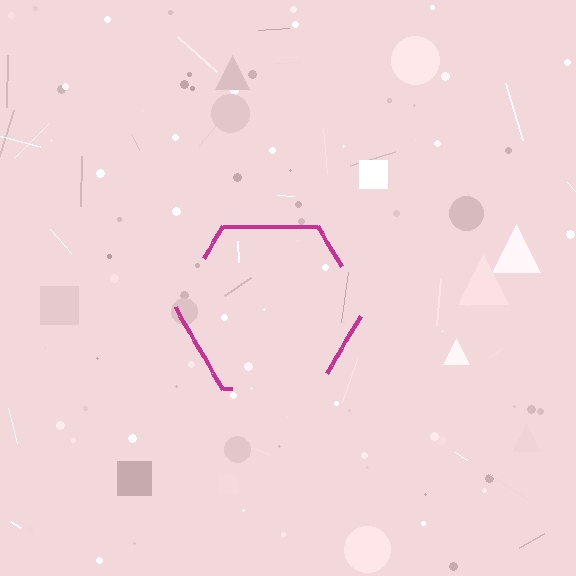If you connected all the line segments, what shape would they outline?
They would outline a hexagon.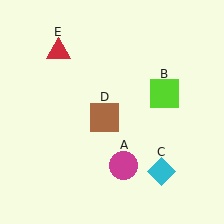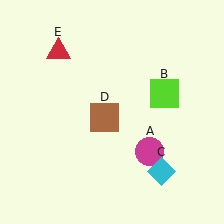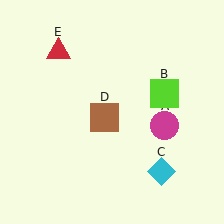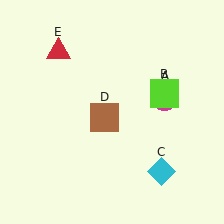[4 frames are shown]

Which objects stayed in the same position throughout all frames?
Lime square (object B) and cyan diamond (object C) and brown square (object D) and red triangle (object E) remained stationary.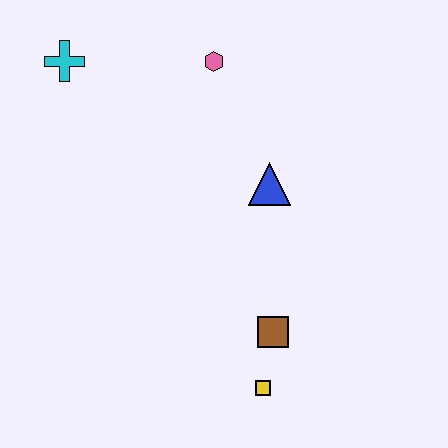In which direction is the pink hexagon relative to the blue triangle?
The pink hexagon is above the blue triangle.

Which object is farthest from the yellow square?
The cyan cross is farthest from the yellow square.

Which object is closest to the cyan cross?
The pink hexagon is closest to the cyan cross.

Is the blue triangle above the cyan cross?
No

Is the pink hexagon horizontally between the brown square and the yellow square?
No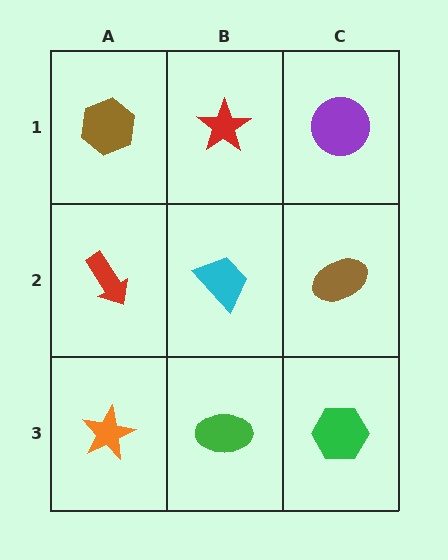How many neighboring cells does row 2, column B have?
4.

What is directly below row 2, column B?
A green ellipse.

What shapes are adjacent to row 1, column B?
A cyan trapezoid (row 2, column B), a brown hexagon (row 1, column A), a purple circle (row 1, column C).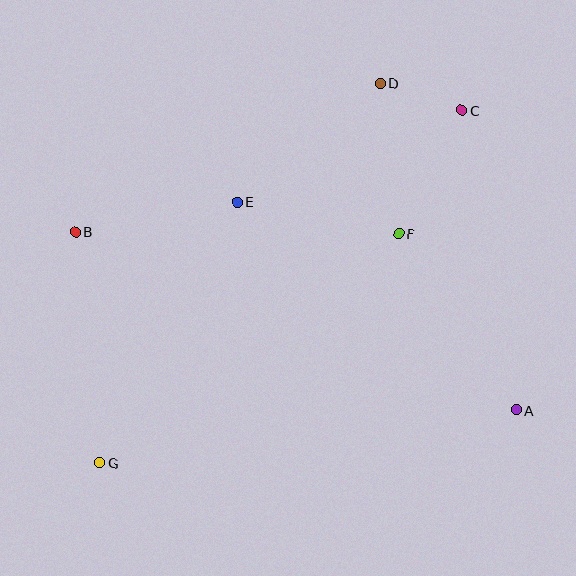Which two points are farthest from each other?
Points C and G are farthest from each other.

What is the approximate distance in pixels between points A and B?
The distance between A and B is approximately 475 pixels.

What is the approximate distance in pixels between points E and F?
The distance between E and F is approximately 165 pixels.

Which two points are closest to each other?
Points C and D are closest to each other.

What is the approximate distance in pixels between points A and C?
The distance between A and C is approximately 304 pixels.